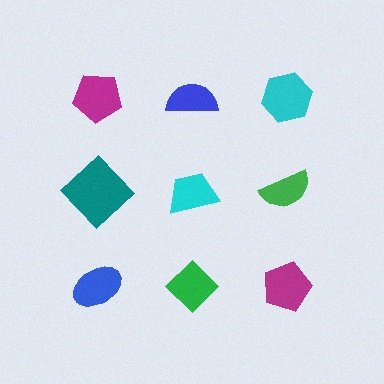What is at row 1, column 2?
A blue semicircle.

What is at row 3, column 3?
A magenta pentagon.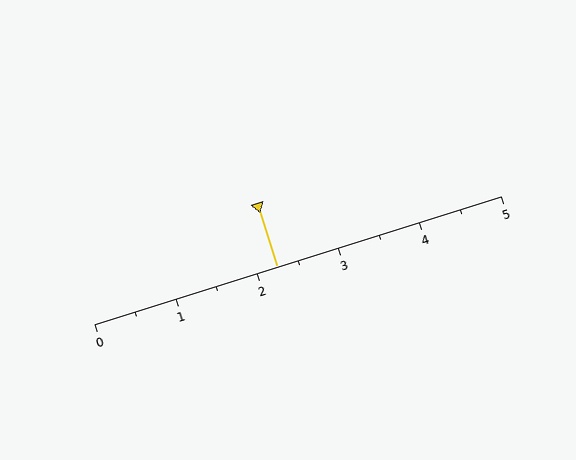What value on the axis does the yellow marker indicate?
The marker indicates approximately 2.2.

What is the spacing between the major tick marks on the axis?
The major ticks are spaced 1 apart.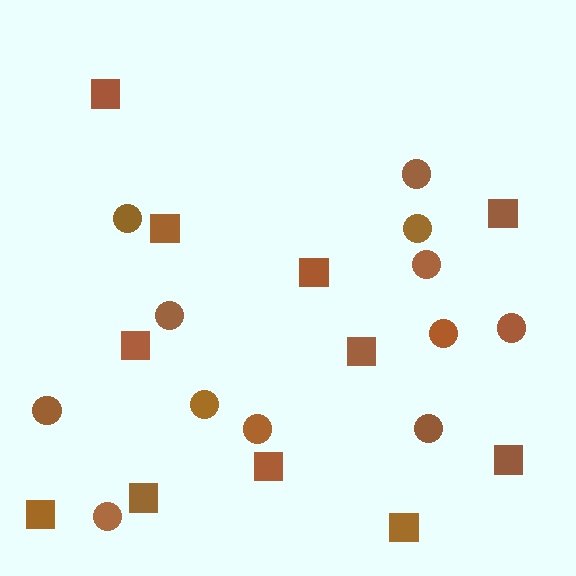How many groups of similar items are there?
There are 2 groups: one group of circles (12) and one group of squares (11).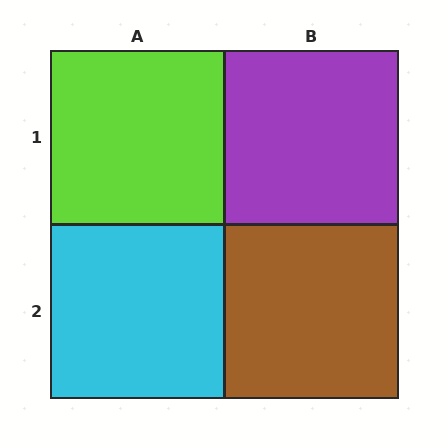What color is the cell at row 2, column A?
Cyan.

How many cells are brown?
1 cell is brown.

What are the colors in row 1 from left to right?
Lime, purple.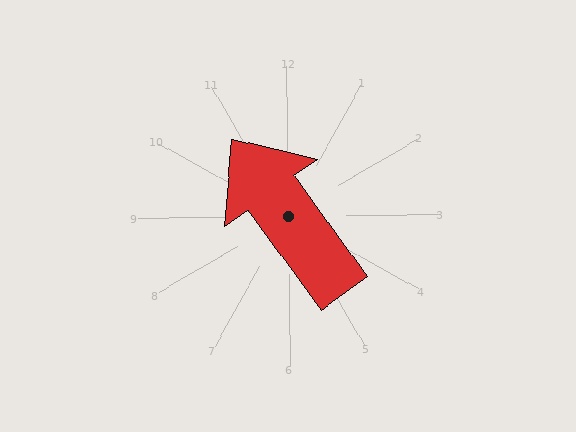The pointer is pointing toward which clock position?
Roughly 11 o'clock.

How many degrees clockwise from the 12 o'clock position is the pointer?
Approximately 324 degrees.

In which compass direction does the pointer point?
Northwest.